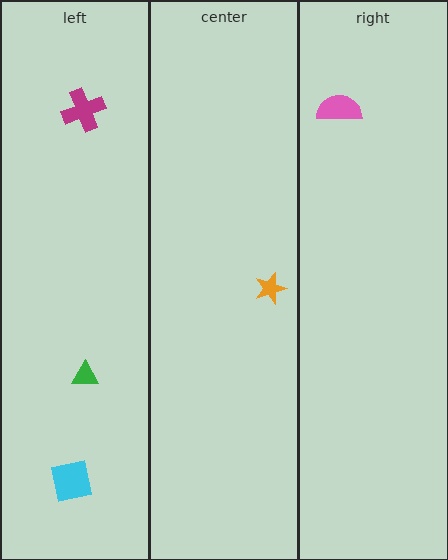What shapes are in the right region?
The pink semicircle.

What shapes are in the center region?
The orange star.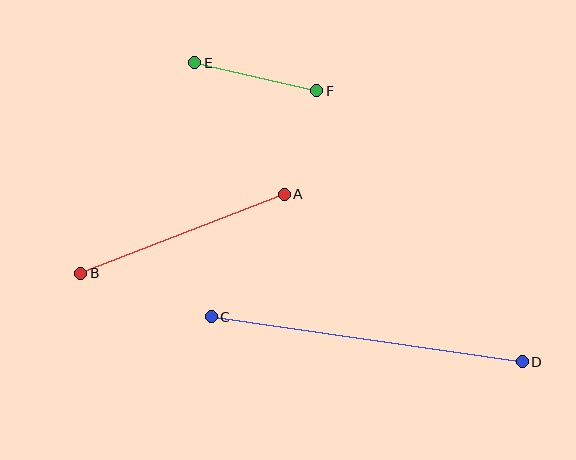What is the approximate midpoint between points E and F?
The midpoint is at approximately (256, 77) pixels.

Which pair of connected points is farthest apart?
Points C and D are farthest apart.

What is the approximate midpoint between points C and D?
The midpoint is at approximately (367, 339) pixels.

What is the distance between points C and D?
The distance is approximately 314 pixels.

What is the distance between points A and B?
The distance is approximately 218 pixels.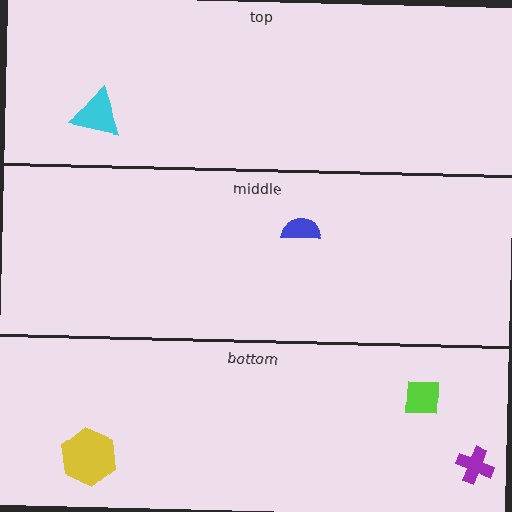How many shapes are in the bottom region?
3.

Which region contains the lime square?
The bottom region.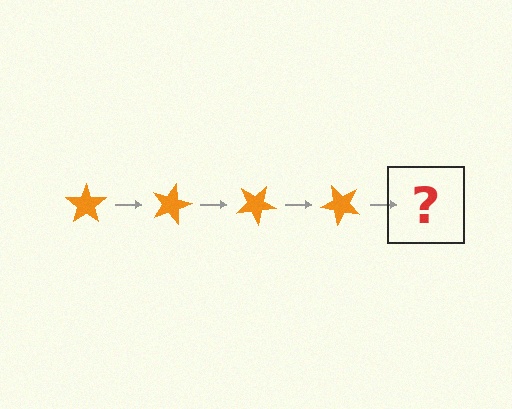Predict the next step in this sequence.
The next step is an orange star rotated 60 degrees.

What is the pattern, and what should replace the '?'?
The pattern is that the star rotates 15 degrees each step. The '?' should be an orange star rotated 60 degrees.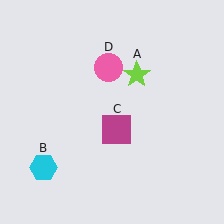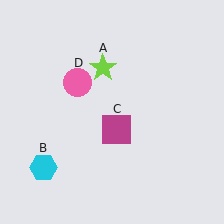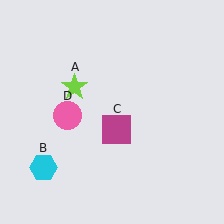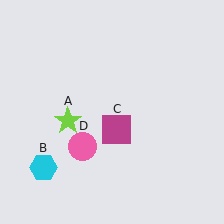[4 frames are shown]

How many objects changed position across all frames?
2 objects changed position: lime star (object A), pink circle (object D).